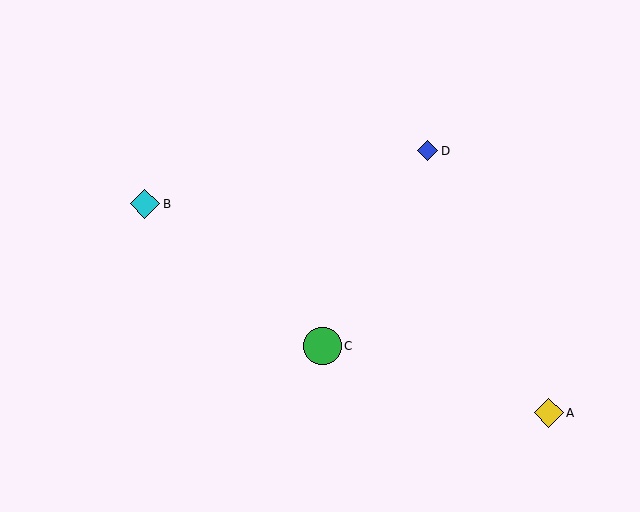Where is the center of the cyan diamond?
The center of the cyan diamond is at (145, 204).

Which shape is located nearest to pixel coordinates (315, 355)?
The green circle (labeled C) at (322, 346) is nearest to that location.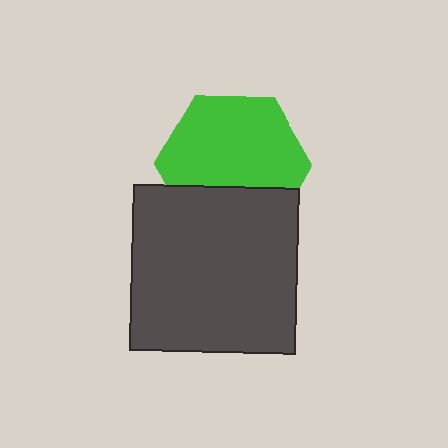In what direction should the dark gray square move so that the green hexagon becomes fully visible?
The dark gray square should move down. That is the shortest direction to clear the overlap and leave the green hexagon fully visible.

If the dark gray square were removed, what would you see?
You would see the complete green hexagon.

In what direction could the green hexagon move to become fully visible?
The green hexagon could move up. That would shift it out from behind the dark gray square entirely.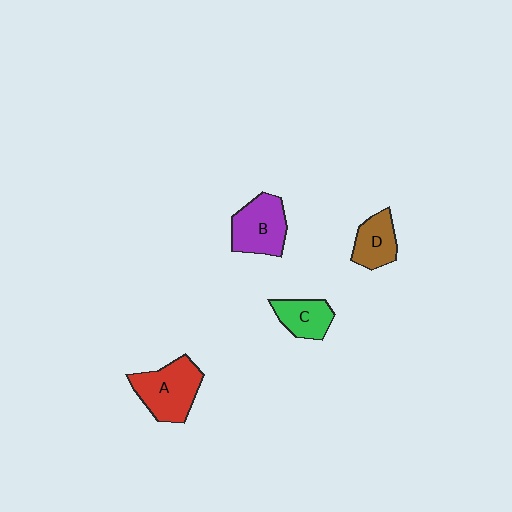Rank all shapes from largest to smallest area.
From largest to smallest: A (red), B (purple), D (brown), C (green).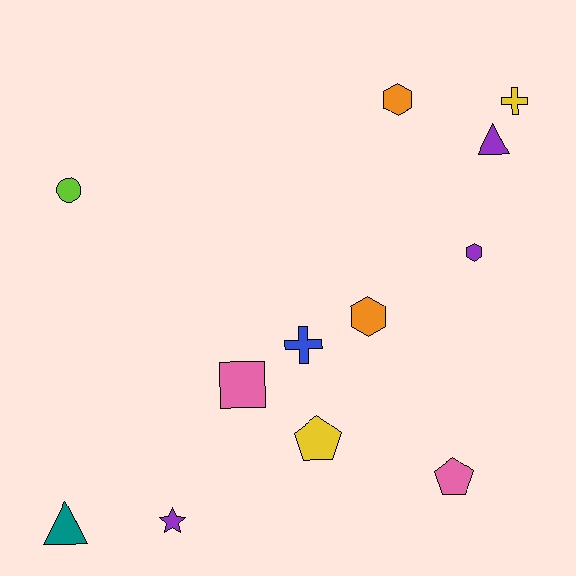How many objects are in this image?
There are 12 objects.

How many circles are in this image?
There is 1 circle.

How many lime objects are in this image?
There is 1 lime object.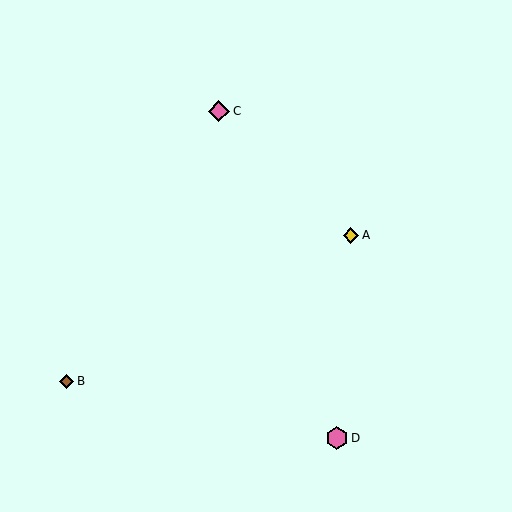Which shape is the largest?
The pink hexagon (labeled D) is the largest.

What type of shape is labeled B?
Shape B is a brown diamond.